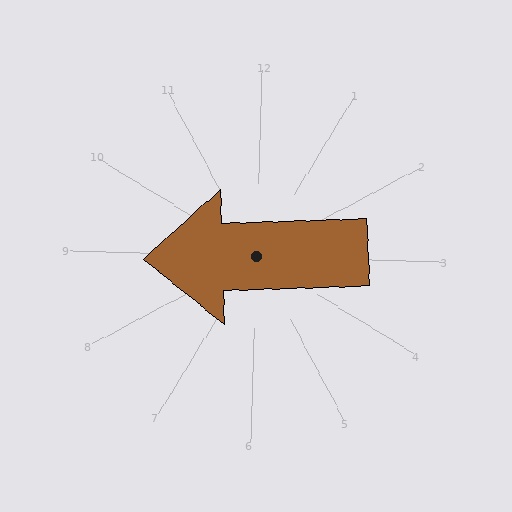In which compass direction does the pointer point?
West.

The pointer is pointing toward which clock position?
Roughly 9 o'clock.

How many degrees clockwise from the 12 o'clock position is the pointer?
Approximately 266 degrees.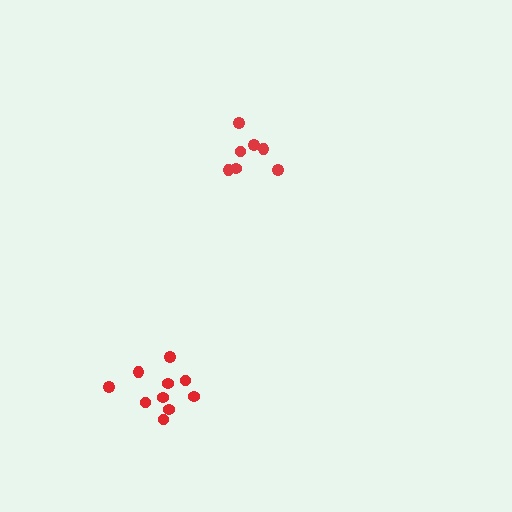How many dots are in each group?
Group 1: 10 dots, Group 2: 7 dots (17 total).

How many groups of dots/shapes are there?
There are 2 groups.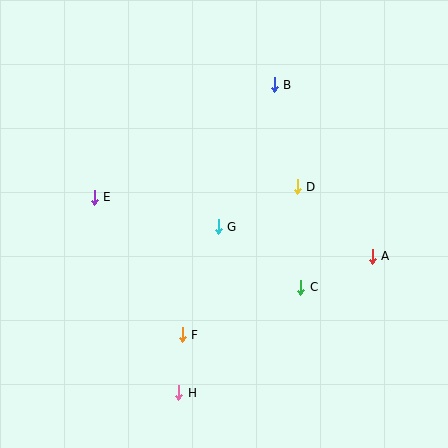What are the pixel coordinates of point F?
Point F is at (182, 335).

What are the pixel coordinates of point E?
Point E is at (94, 197).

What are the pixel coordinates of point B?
Point B is at (274, 85).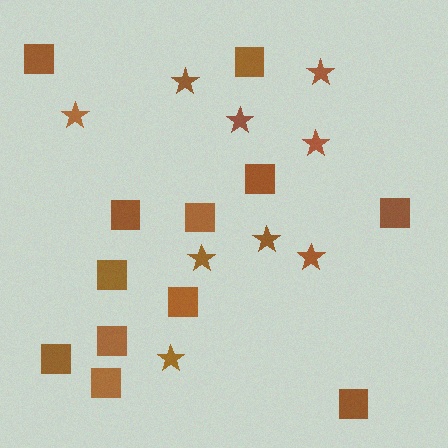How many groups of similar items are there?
There are 2 groups: one group of stars (9) and one group of squares (12).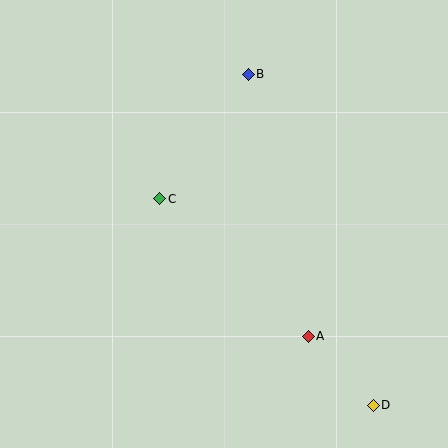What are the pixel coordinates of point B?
Point B is at (248, 74).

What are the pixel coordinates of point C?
Point C is at (160, 199).